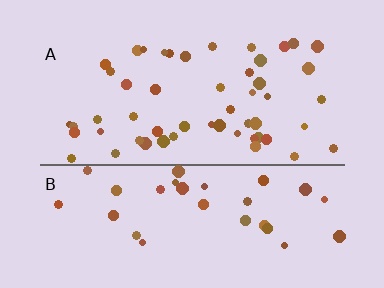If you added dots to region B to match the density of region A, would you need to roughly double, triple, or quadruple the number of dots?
Approximately double.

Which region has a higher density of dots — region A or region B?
A (the top).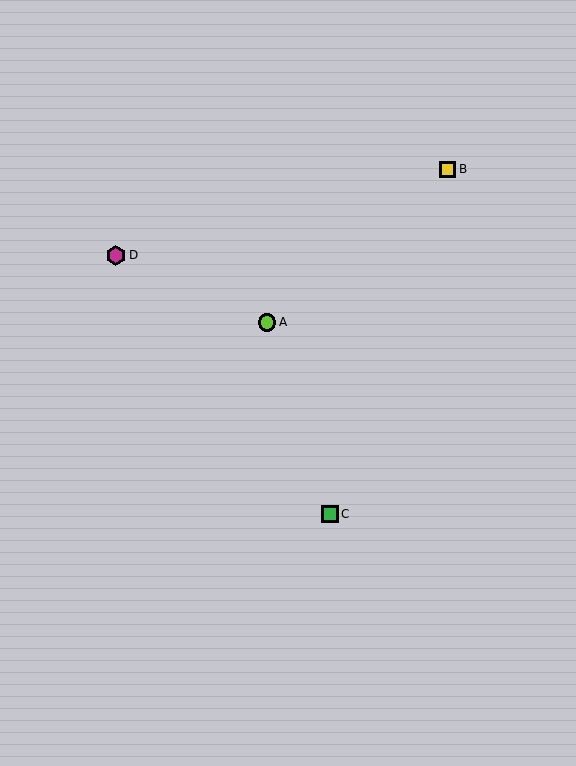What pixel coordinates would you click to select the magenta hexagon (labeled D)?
Click at (116, 255) to select the magenta hexagon D.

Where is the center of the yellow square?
The center of the yellow square is at (448, 169).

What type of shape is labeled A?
Shape A is a lime circle.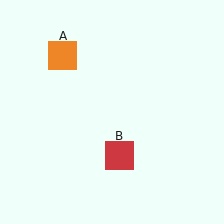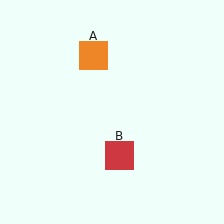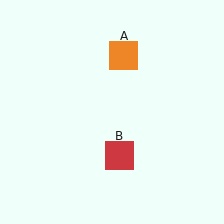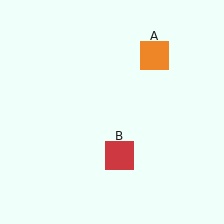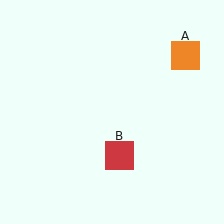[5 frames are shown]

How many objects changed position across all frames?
1 object changed position: orange square (object A).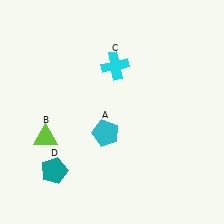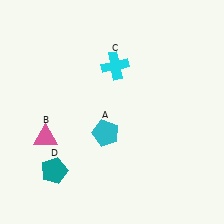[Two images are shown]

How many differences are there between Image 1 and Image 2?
There is 1 difference between the two images.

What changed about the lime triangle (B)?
In Image 1, B is lime. In Image 2, it changed to pink.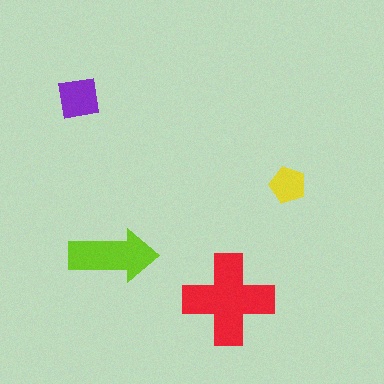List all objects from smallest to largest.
The yellow pentagon, the purple square, the lime arrow, the red cross.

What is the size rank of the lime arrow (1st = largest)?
2nd.